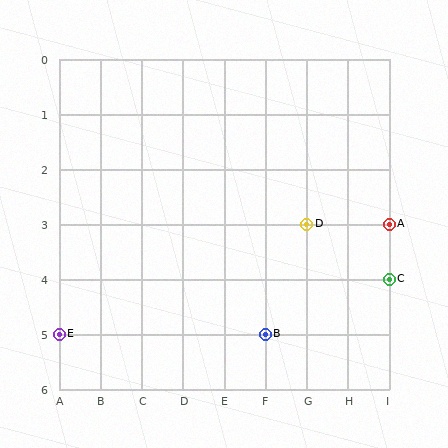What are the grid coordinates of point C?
Point C is at grid coordinates (I, 4).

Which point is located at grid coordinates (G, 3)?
Point D is at (G, 3).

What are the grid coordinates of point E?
Point E is at grid coordinates (A, 5).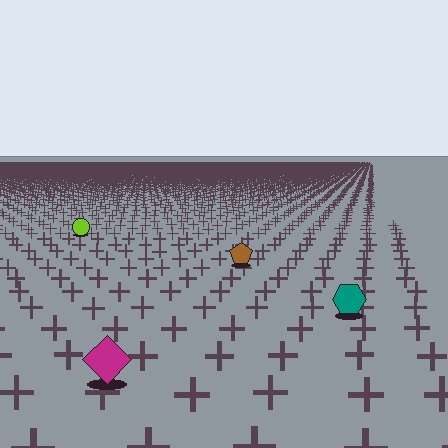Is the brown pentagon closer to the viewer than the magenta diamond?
No. The magenta diamond is closer — you can tell from the texture gradient: the ground texture is coarser near it.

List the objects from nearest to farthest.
From nearest to farthest: the magenta diamond, the teal hexagon, the brown pentagon, the lime circle.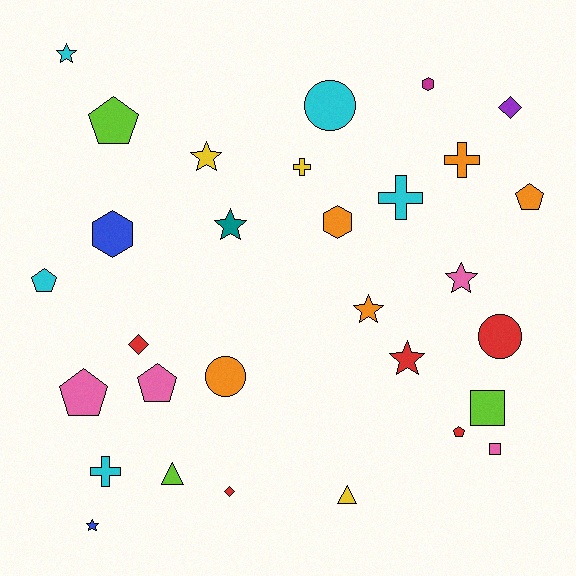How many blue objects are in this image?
There are 2 blue objects.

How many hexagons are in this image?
There are 3 hexagons.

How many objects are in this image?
There are 30 objects.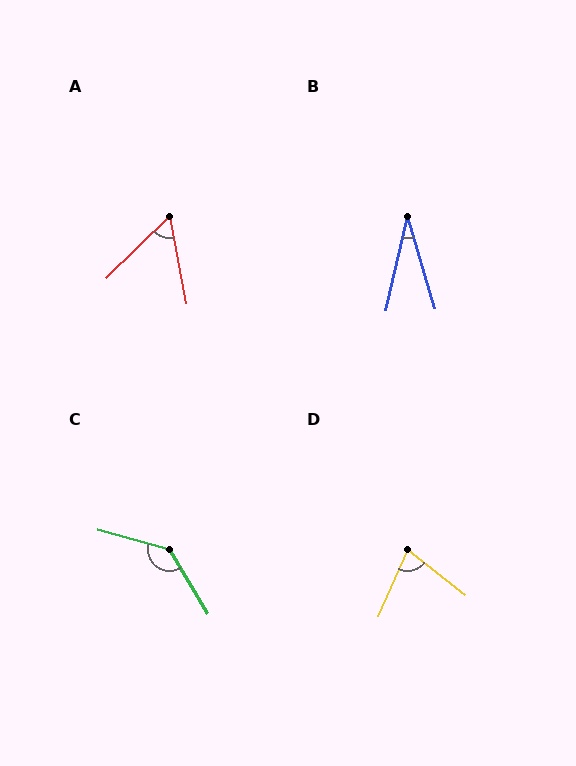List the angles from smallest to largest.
B (30°), A (56°), D (76°), C (137°).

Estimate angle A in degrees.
Approximately 56 degrees.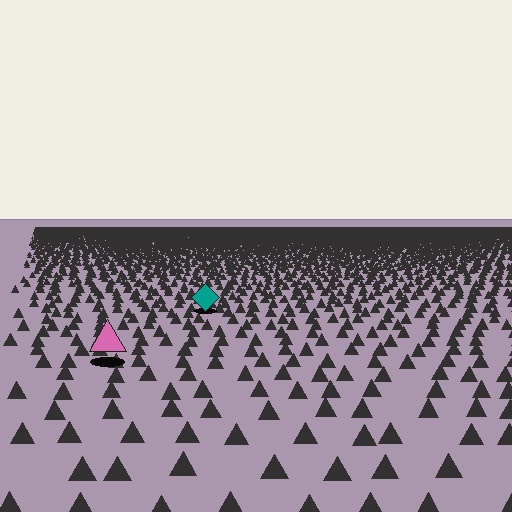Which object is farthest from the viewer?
The teal diamond is farthest from the viewer. It appears smaller and the ground texture around it is denser.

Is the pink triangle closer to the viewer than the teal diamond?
Yes. The pink triangle is closer — you can tell from the texture gradient: the ground texture is coarser near it.